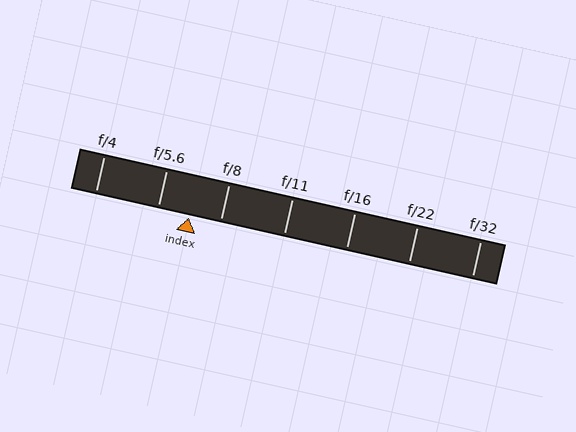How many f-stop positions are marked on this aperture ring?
There are 7 f-stop positions marked.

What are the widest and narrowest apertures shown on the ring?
The widest aperture shown is f/4 and the narrowest is f/32.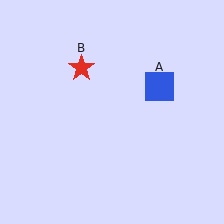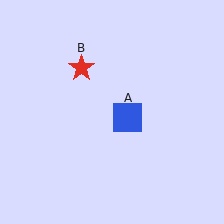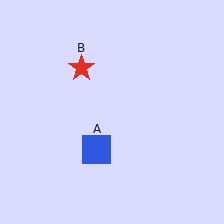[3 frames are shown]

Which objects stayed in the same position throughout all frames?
Red star (object B) remained stationary.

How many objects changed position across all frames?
1 object changed position: blue square (object A).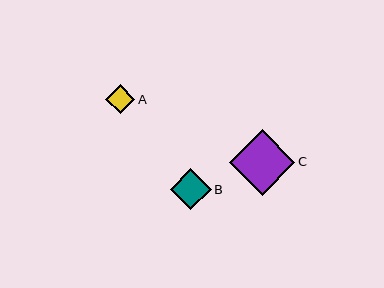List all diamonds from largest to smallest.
From largest to smallest: C, B, A.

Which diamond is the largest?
Diamond C is the largest with a size of approximately 66 pixels.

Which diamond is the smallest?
Diamond A is the smallest with a size of approximately 29 pixels.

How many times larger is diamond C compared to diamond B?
Diamond C is approximately 1.6 times the size of diamond B.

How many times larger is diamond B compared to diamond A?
Diamond B is approximately 1.4 times the size of diamond A.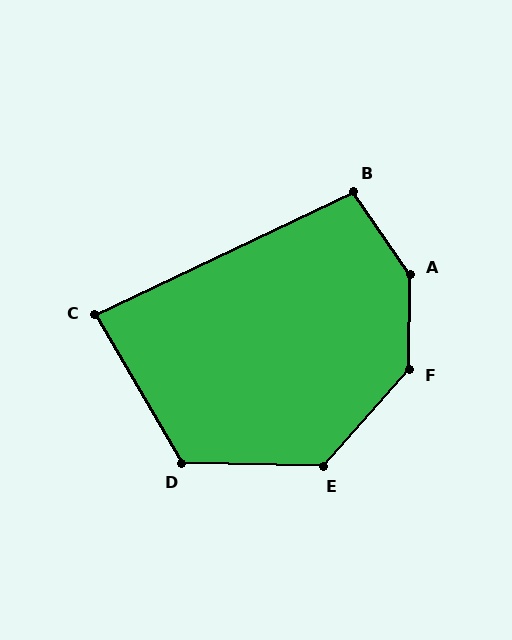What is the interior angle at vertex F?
Approximately 139 degrees (obtuse).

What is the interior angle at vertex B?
Approximately 99 degrees (obtuse).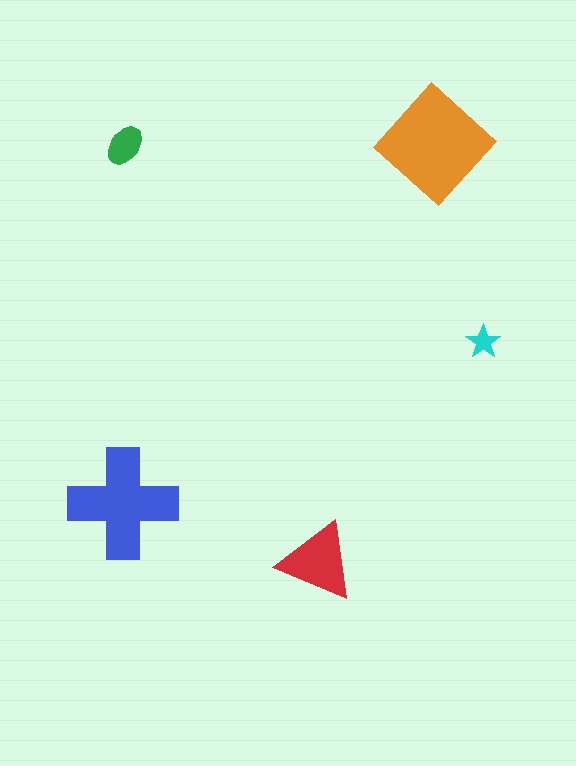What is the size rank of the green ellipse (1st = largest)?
4th.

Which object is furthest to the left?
The blue cross is leftmost.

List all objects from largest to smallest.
The orange diamond, the blue cross, the red triangle, the green ellipse, the cyan star.